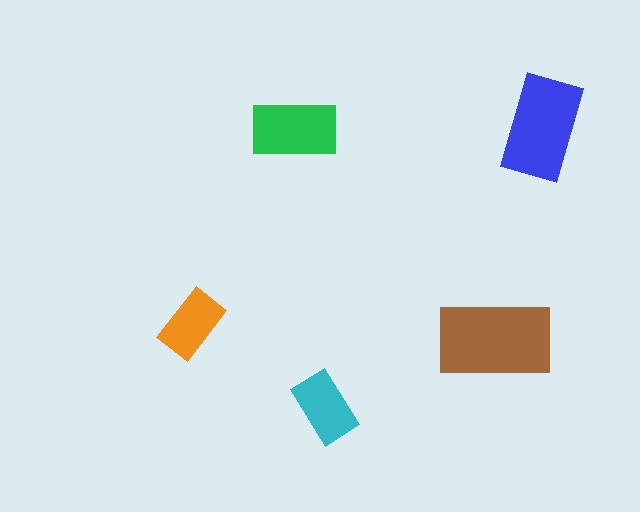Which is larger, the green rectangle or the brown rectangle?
The brown one.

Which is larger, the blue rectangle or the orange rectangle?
The blue one.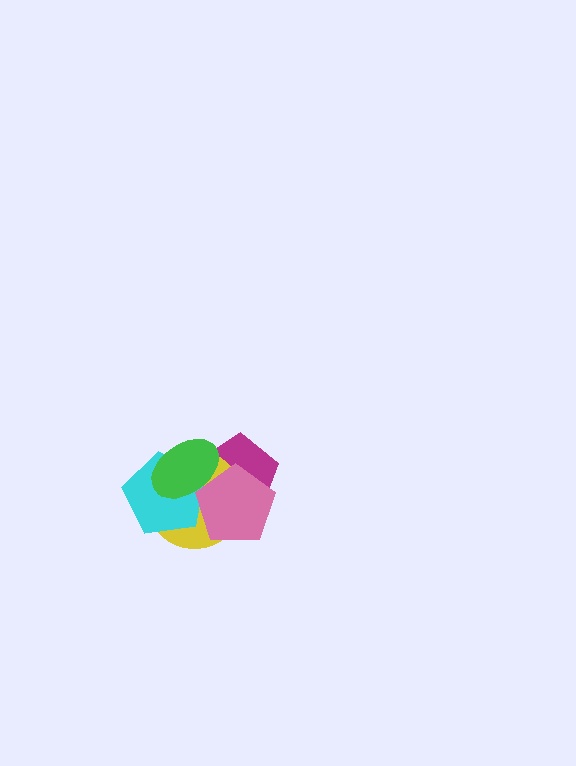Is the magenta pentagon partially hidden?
Yes, it is partially covered by another shape.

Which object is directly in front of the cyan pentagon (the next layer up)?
The green ellipse is directly in front of the cyan pentagon.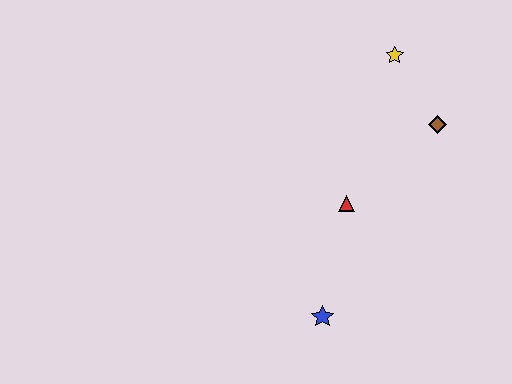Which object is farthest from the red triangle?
The yellow star is farthest from the red triangle.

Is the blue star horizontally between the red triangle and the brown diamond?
No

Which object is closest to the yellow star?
The brown diamond is closest to the yellow star.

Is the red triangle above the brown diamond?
No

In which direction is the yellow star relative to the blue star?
The yellow star is above the blue star.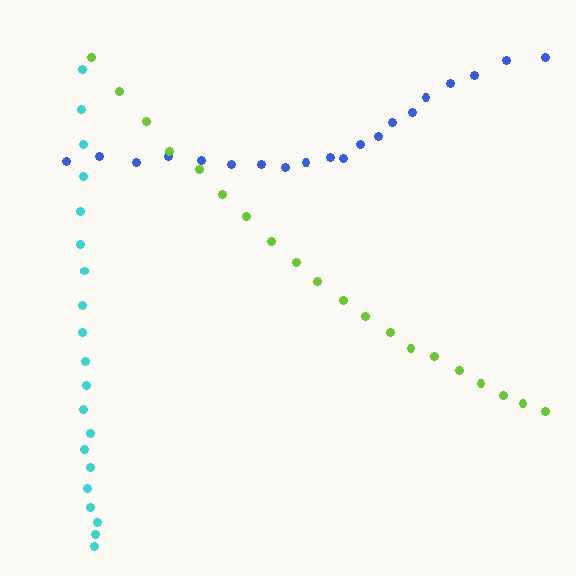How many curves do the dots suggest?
There are 3 distinct paths.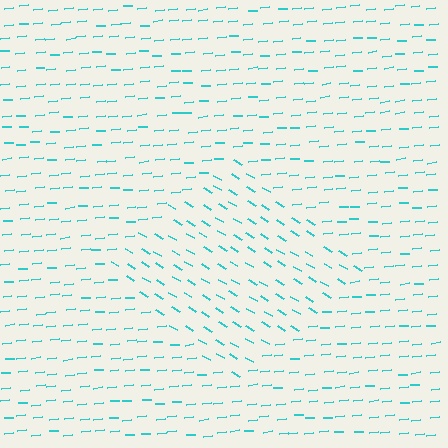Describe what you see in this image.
The image is filled with small cyan line segments. A diamond region in the image has lines oriented differently from the surrounding lines, creating a visible texture boundary.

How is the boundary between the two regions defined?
The boundary is defined purely by a change in line orientation (approximately 36 degrees difference). All lines are the same color and thickness.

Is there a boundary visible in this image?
Yes, there is a texture boundary formed by a change in line orientation.